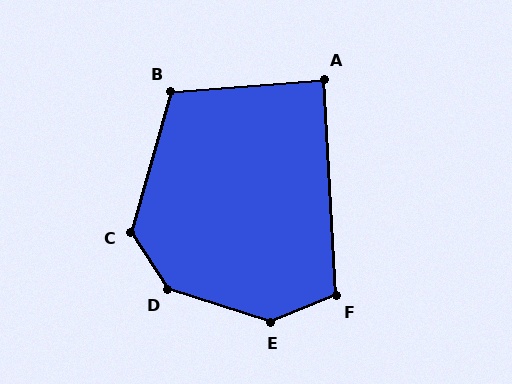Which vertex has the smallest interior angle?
A, at approximately 89 degrees.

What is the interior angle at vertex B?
Approximately 110 degrees (obtuse).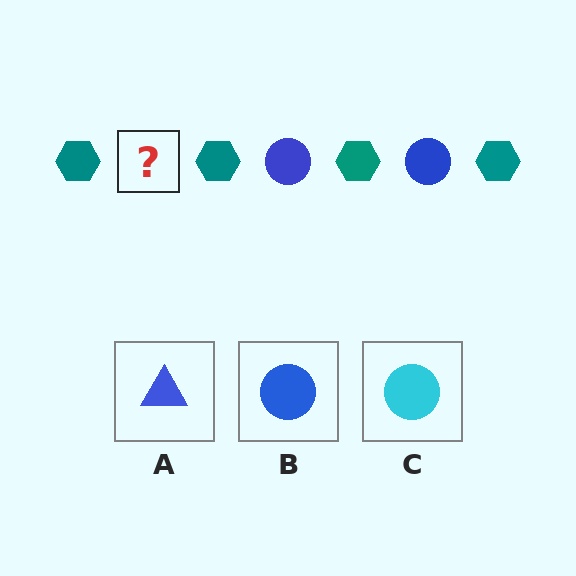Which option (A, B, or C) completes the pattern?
B.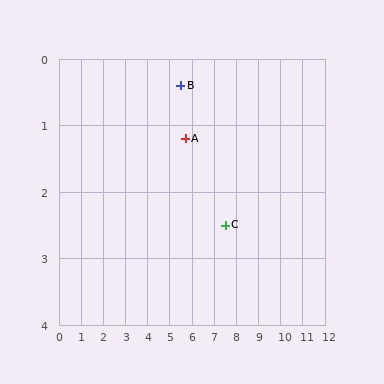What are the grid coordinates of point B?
Point B is at approximately (5.5, 0.4).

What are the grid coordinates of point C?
Point C is at approximately (7.5, 2.5).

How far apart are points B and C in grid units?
Points B and C are about 2.9 grid units apart.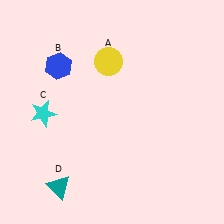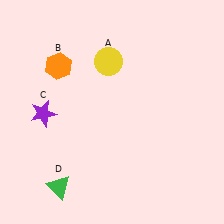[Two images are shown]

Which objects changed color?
B changed from blue to orange. C changed from cyan to purple. D changed from teal to green.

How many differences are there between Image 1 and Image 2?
There are 3 differences between the two images.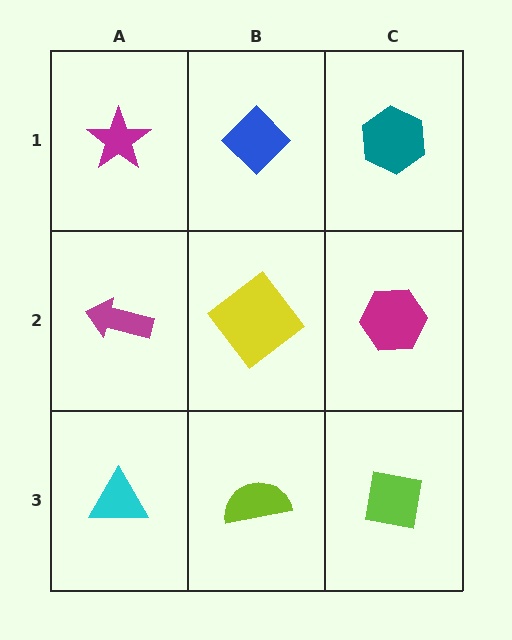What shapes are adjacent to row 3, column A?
A magenta arrow (row 2, column A), a lime semicircle (row 3, column B).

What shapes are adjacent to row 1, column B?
A yellow diamond (row 2, column B), a magenta star (row 1, column A), a teal hexagon (row 1, column C).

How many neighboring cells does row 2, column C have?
3.